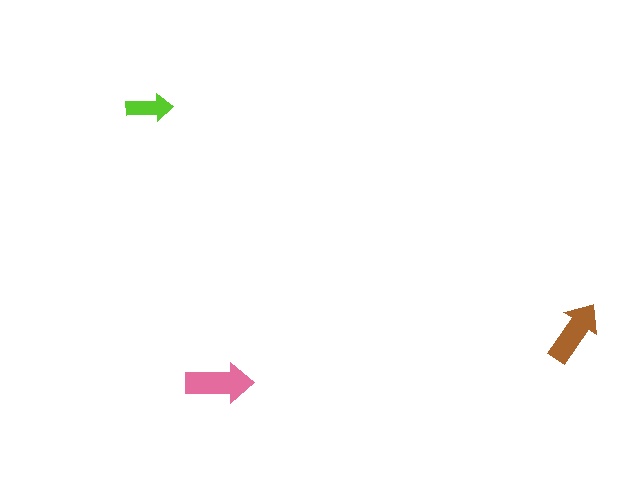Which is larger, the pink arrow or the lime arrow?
The pink one.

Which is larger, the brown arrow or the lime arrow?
The brown one.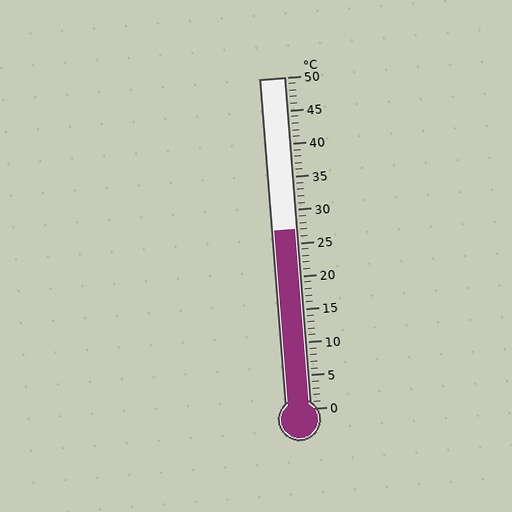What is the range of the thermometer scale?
The thermometer scale ranges from 0°C to 50°C.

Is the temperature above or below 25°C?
The temperature is above 25°C.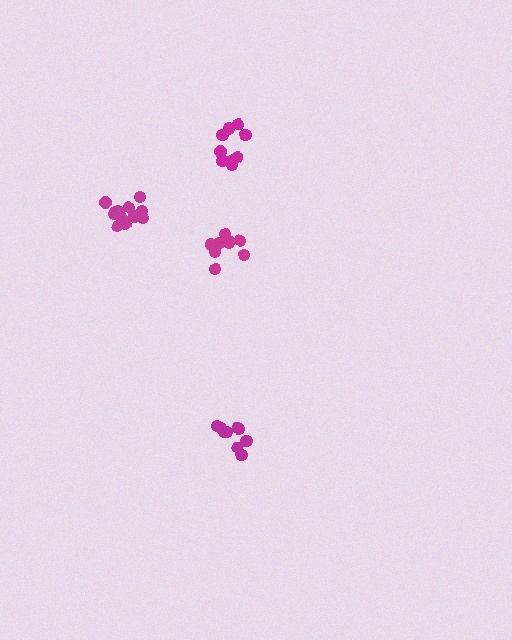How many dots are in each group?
Group 1: 9 dots, Group 2: 9 dots, Group 3: 13 dots, Group 4: 9 dots (40 total).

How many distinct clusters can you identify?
There are 4 distinct clusters.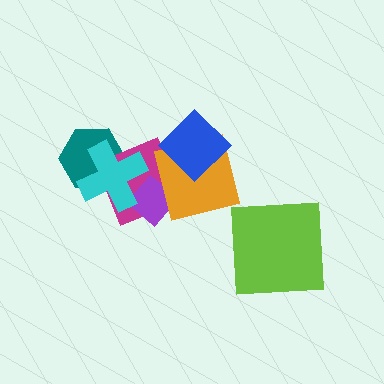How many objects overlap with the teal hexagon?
2 objects overlap with the teal hexagon.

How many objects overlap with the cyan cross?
3 objects overlap with the cyan cross.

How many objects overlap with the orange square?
3 objects overlap with the orange square.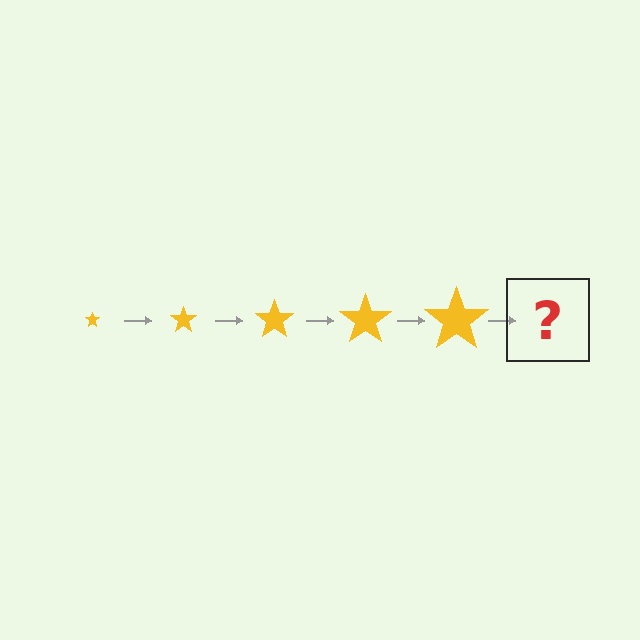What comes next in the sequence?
The next element should be a yellow star, larger than the previous one.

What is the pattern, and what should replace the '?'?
The pattern is that the star gets progressively larger each step. The '?' should be a yellow star, larger than the previous one.